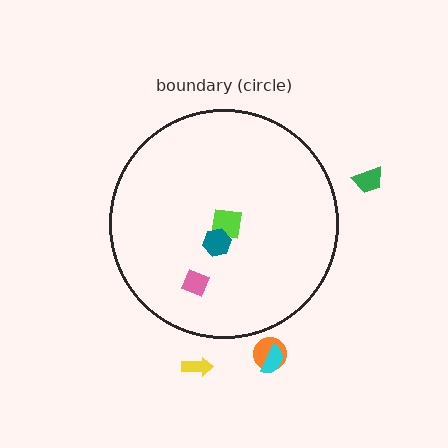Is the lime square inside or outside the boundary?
Inside.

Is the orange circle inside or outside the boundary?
Outside.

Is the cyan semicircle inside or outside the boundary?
Outside.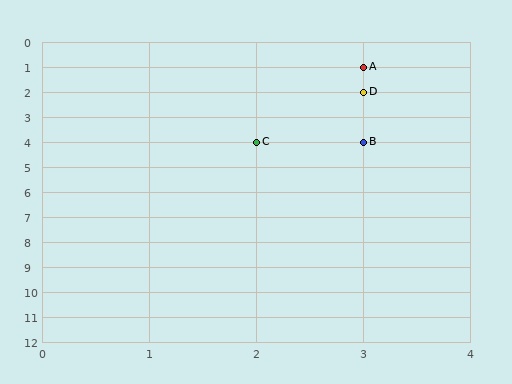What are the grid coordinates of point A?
Point A is at grid coordinates (3, 1).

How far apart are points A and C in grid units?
Points A and C are 1 column and 3 rows apart (about 3.2 grid units diagonally).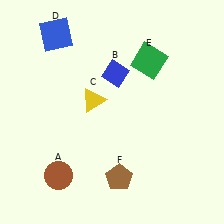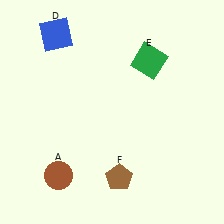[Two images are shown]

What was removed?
The blue diamond (B), the yellow triangle (C) were removed in Image 2.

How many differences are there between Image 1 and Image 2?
There are 2 differences between the two images.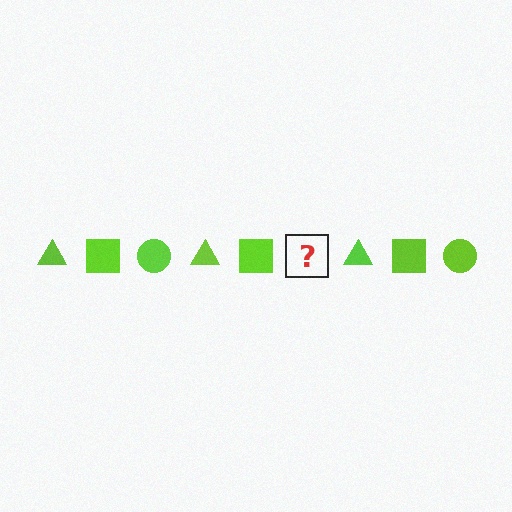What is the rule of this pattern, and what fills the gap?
The rule is that the pattern cycles through triangle, square, circle shapes in lime. The gap should be filled with a lime circle.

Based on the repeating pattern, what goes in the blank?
The blank should be a lime circle.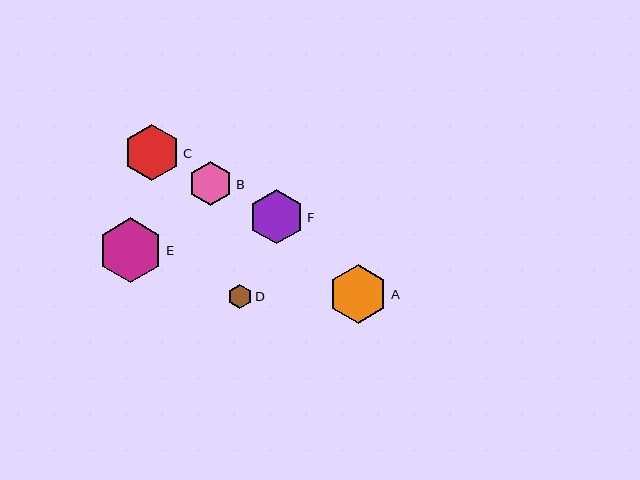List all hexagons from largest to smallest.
From largest to smallest: E, A, C, F, B, D.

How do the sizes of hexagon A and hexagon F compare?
Hexagon A and hexagon F are approximately the same size.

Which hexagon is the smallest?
Hexagon D is the smallest with a size of approximately 25 pixels.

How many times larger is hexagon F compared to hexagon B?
Hexagon F is approximately 1.2 times the size of hexagon B.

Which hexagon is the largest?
Hexagon E is the largest with a size of approximately 65 pixels.